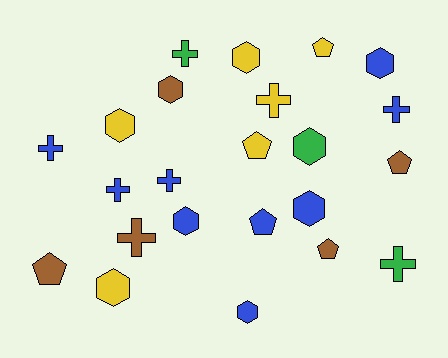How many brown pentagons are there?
There are 3 brown pentagons.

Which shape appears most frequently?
Hexagon, with 9 objects.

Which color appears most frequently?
Blue, with 9 objects.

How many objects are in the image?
There are 23 objects.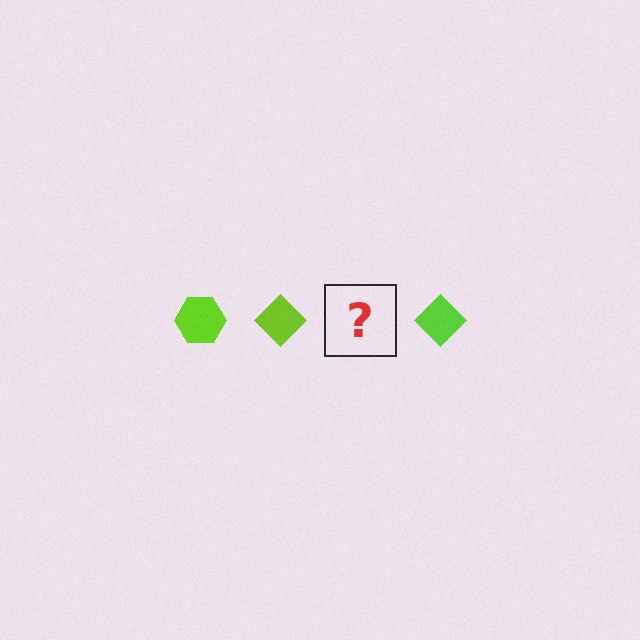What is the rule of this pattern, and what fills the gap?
The rule is that the pattern cycles through hexagon, diamond shapes in lime. The gap should be filled with a lime hexagon.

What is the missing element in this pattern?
The missing element is a lime hexagon.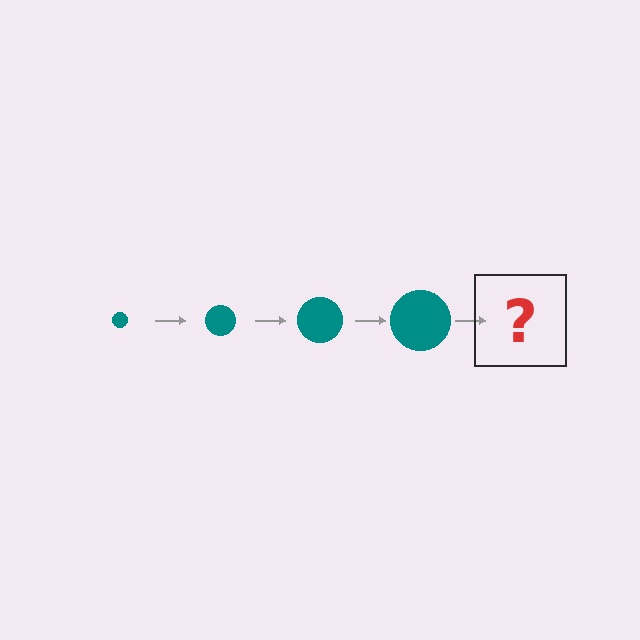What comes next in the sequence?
The next element should be a teal circle, larger than the previous one.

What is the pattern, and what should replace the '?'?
The pattern is that the circle gets progressively larger each step. The '?' should be a teal circle, larger than the previous one.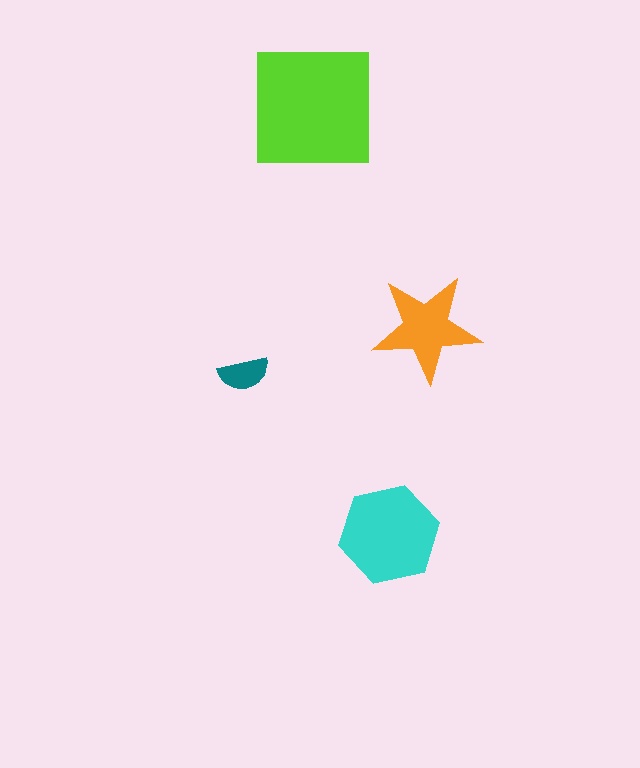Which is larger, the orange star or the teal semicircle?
The orange star.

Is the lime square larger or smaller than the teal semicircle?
Larger.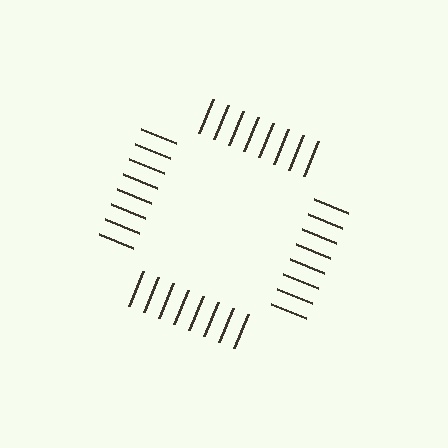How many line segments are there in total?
32 — 8 along each of the 4 edges.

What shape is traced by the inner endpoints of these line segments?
An illusory square — the line segments terminate on its edges but no continuous stroke is drawn.